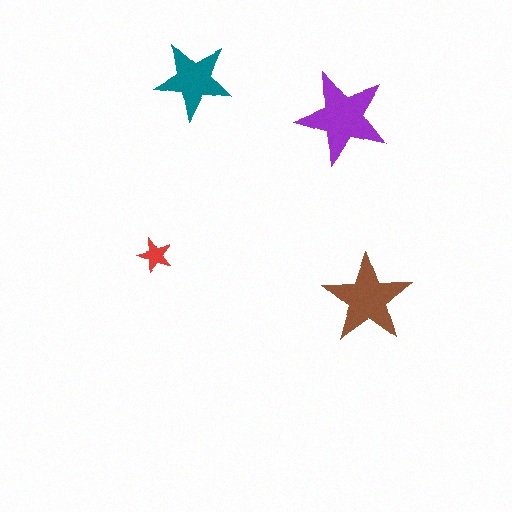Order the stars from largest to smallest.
the purple one, the brown one, the teal one, the red one.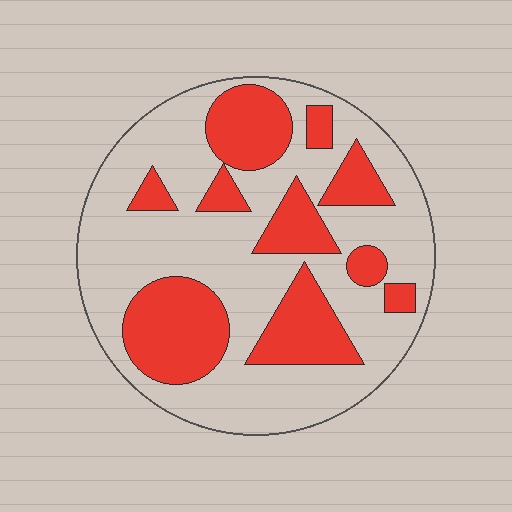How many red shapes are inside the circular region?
10.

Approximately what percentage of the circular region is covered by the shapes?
Approximately 35%.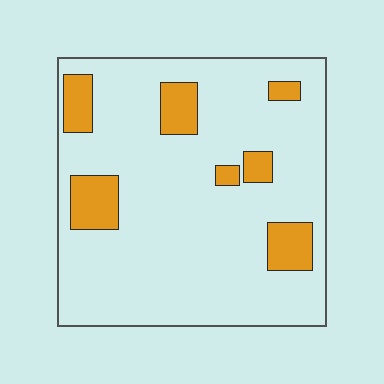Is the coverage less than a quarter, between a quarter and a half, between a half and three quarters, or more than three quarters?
Less than a quarter.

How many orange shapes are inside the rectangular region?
7.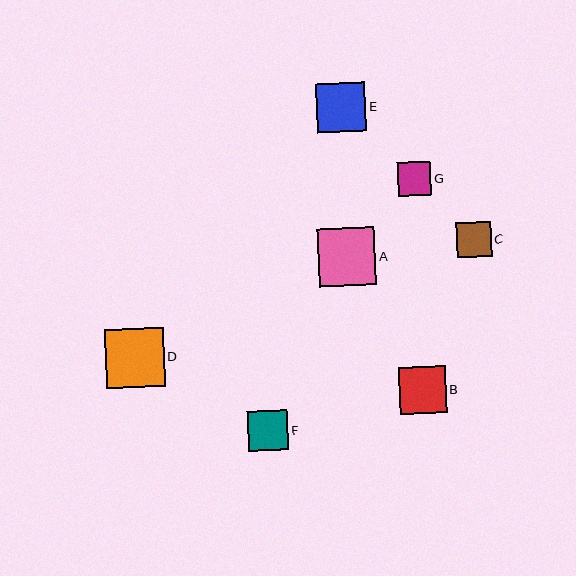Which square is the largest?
Square D is the largest with a size of approximately 59 pixels.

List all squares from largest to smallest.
From largest to smallest: D, A, E, B, F, C, G.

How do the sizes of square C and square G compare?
Square C and square G are approximately the same size.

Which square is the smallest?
Square G is the smallest with a size of approximately 33 pixels.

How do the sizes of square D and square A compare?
Square D and square A are approximately the same size.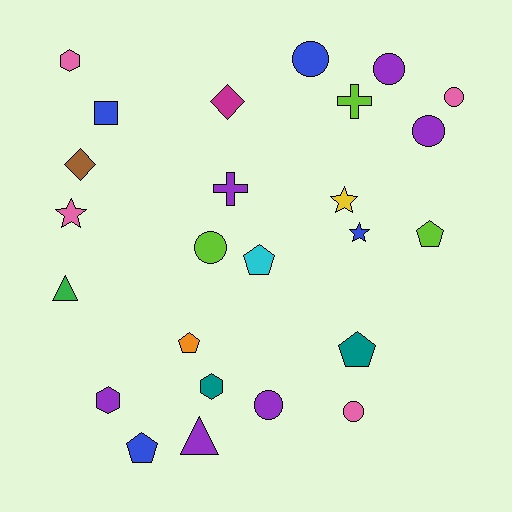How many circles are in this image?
There are 7 circles.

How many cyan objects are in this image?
There is 1 cyan object.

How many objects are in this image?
There are 25 objects.